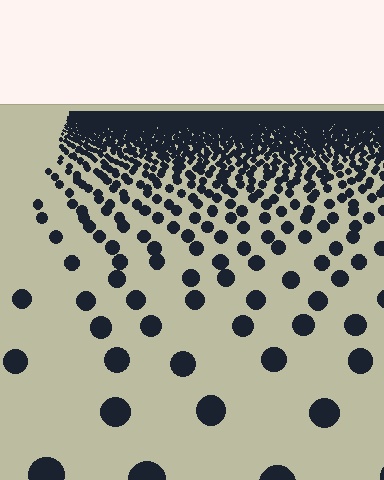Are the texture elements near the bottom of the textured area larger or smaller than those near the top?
Larger. Near the bottom, elements are closer to the viewer and appear at a bigger on-screen size.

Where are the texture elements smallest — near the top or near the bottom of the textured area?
Near the top.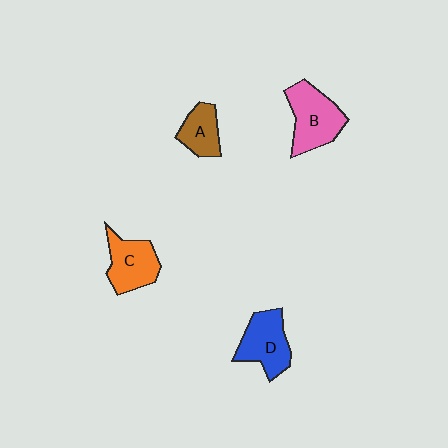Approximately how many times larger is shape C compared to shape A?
Approximately 1.4 times.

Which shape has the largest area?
Shape B (pink).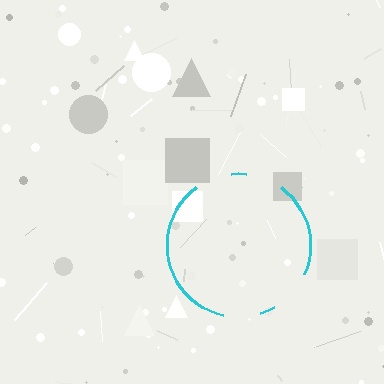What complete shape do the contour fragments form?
The contour fragments form a circle.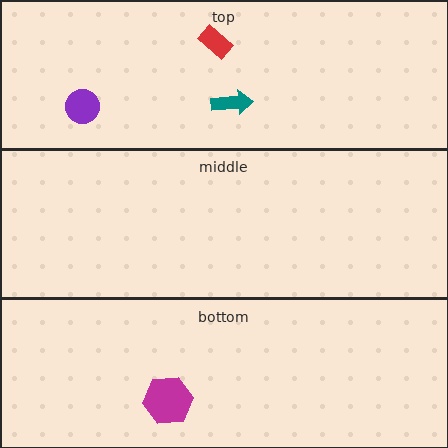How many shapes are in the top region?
3.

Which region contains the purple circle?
The top region.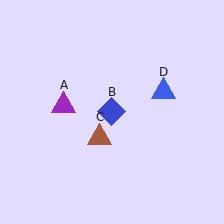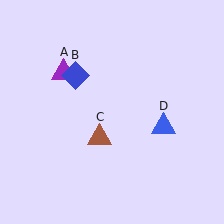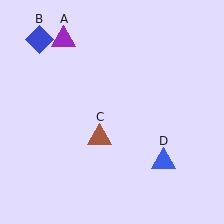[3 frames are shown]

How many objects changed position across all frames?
3 objects changed position: purple triangle (object A), blue diamond (object B), blue triangle (object D).